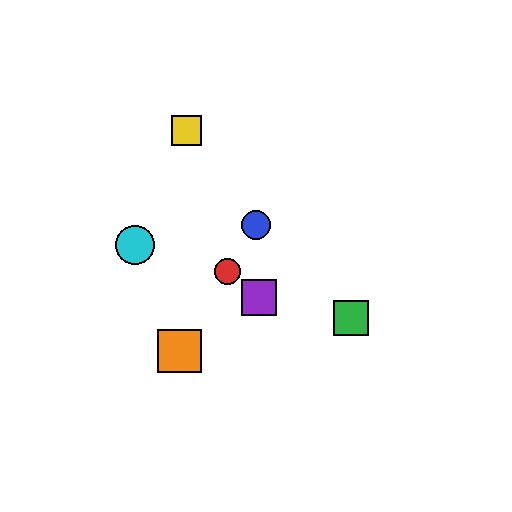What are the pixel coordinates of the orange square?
The orange square is at (180, 351).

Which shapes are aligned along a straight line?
The red circle, the blue circle, the orange square are aligned along a straight line.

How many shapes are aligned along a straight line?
3 shapes (the red circle, the blue circle, the orange square) are aligned along a straight line.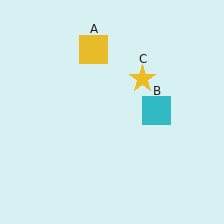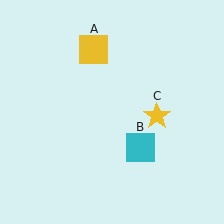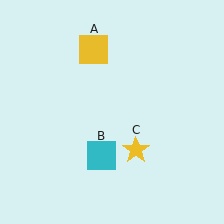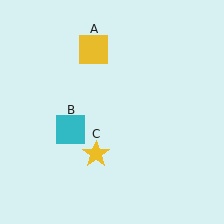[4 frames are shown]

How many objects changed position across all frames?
2 objects changed position: cyan square (object B), yellow star (object C).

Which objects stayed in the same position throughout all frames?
Yellow square (object A) remained stationary.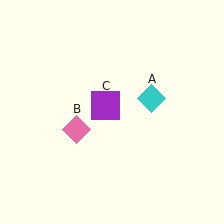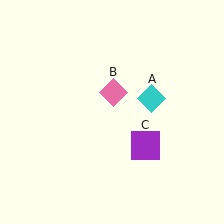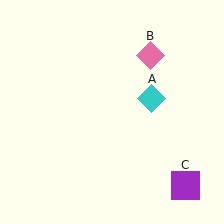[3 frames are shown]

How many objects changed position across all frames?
2 objects changed position: pink diamond (object B), purple square (object C).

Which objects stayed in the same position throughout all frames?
Cyan diamond (object A) remained stationary.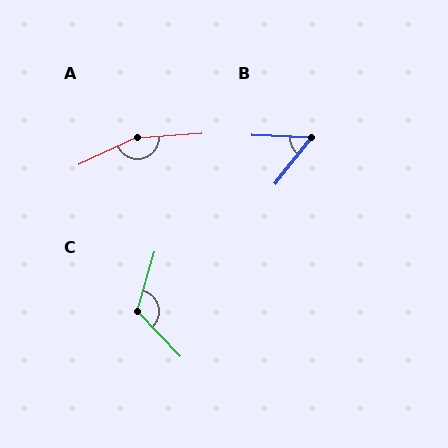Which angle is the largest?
A, at approximately 158 degrees.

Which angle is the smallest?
B, at approximately 54 degrees.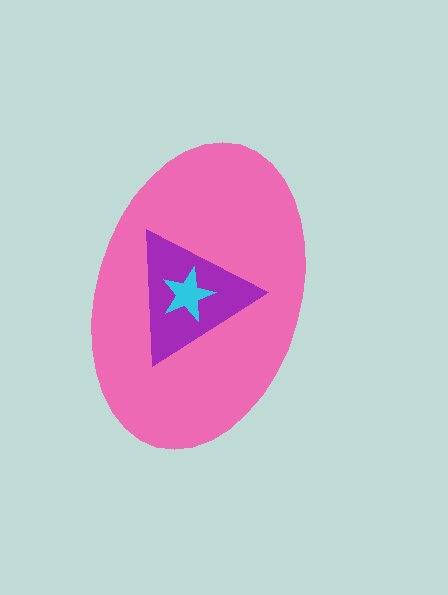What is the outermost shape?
The pink ellipse.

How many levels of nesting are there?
3.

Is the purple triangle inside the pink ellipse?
Yes.